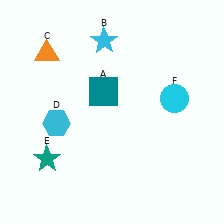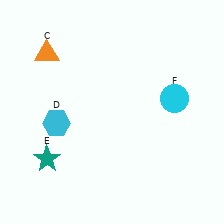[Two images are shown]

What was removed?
The cyan star (B), the teal square (A) were removed in Image 2.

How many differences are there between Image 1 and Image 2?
There are 2 differences between the two images.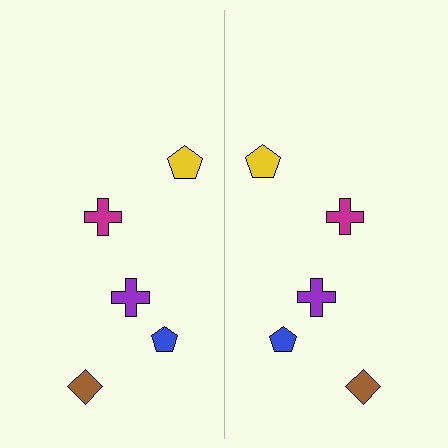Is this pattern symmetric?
Yes, this pattern has bilateral (reflection) symmetry.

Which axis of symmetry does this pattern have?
The pattern has a vertical axis of symmetry running through the center of the image.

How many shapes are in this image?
There are 10 shapes in this image.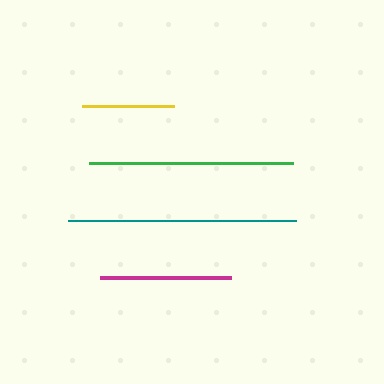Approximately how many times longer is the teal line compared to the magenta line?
The teal line is approximately 1.7 times the length of the magenta line.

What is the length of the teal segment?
The teal segment is approximately 227 pixels long.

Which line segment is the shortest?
The yellow line is the shortest at approximately 92 pixels.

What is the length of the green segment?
The green segment is approximately 204 pixels long.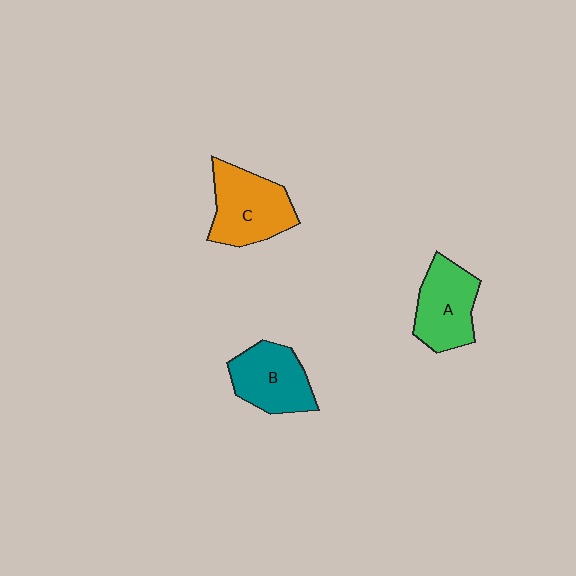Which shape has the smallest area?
Shape B (teal).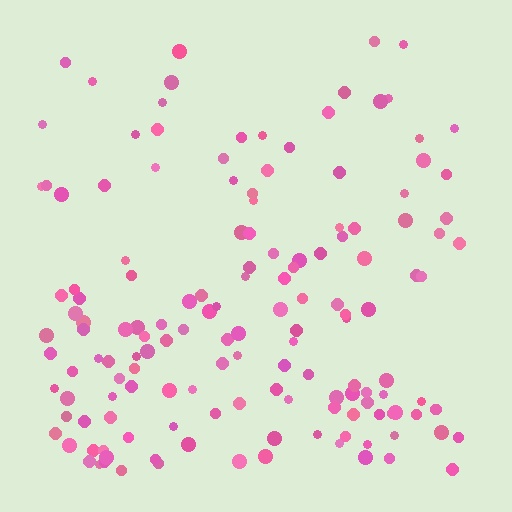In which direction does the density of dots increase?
From top to bottom, with the bottom side densest.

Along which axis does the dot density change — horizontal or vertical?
Vertical.